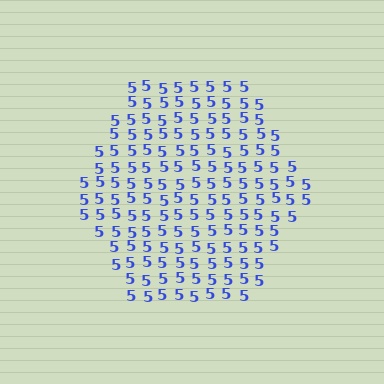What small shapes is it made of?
It is made of small digit 5's.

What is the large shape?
The large shape is a hexagon.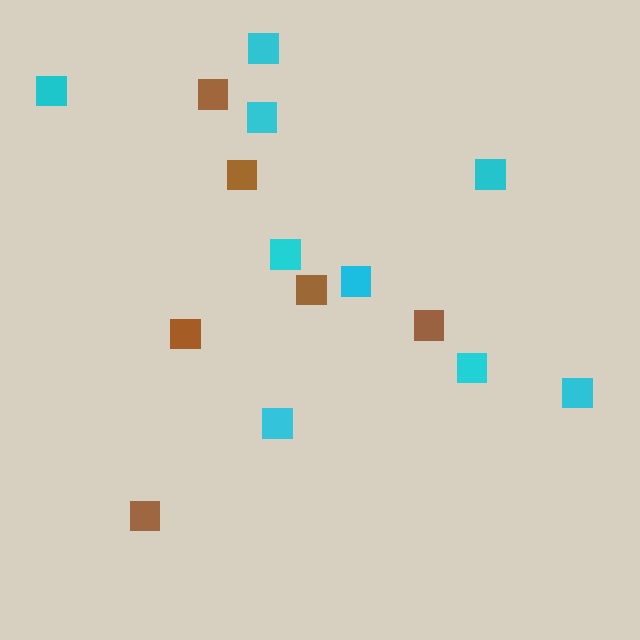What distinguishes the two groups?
There are 2 groups: one group of cyan squares (9) and one group of brown squares (6).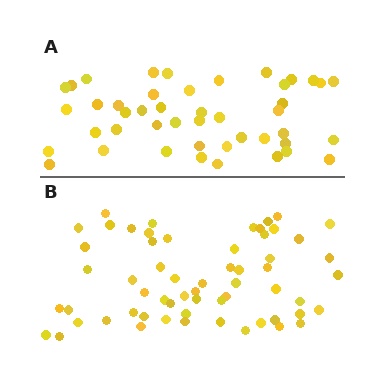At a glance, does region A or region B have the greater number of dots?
Region B (the bottom region) has more dots.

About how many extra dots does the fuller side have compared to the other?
Region B has approximately 15 more dots than region A.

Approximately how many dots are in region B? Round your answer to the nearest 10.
About 60 dots.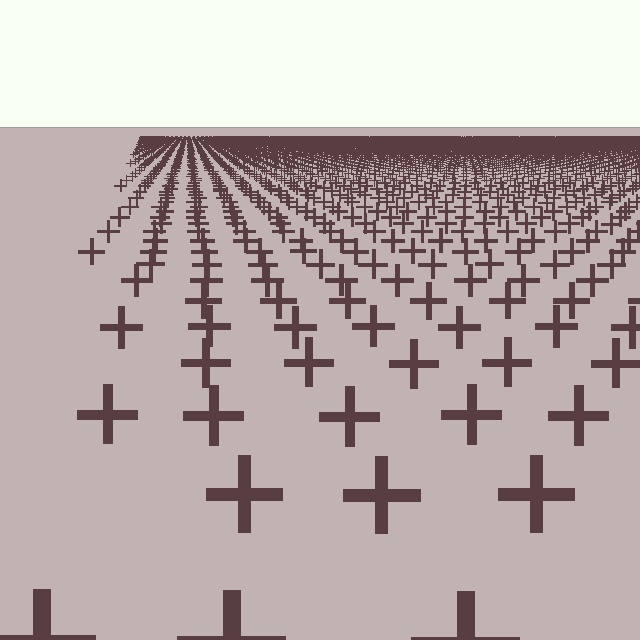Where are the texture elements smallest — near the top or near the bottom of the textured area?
Near the top.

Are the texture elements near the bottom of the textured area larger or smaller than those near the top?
Larger. Near the bottom, elements are closer to the viewer and appear at a bigger on-screen size.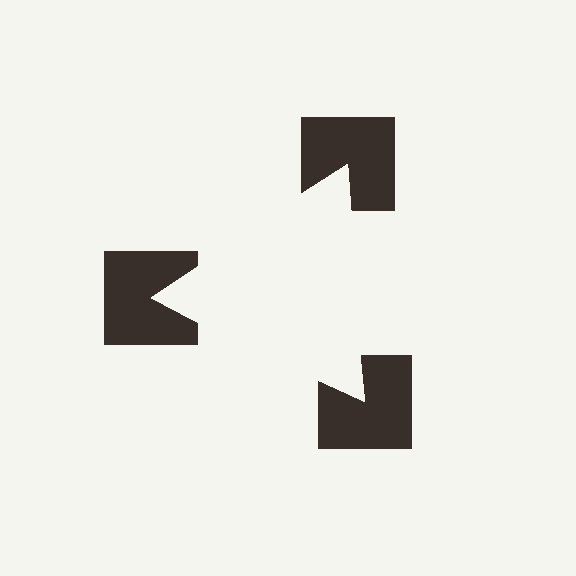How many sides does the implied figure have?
3 sides.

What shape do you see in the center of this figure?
An illusory triangle — its edges are inferred from the aligned wedge cuts in the notched squares, not physically drawn.